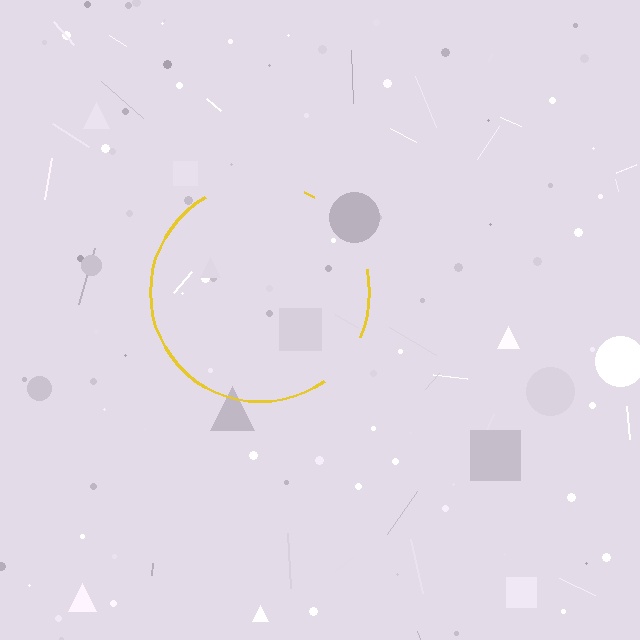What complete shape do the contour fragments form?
The contour fragments form a circle.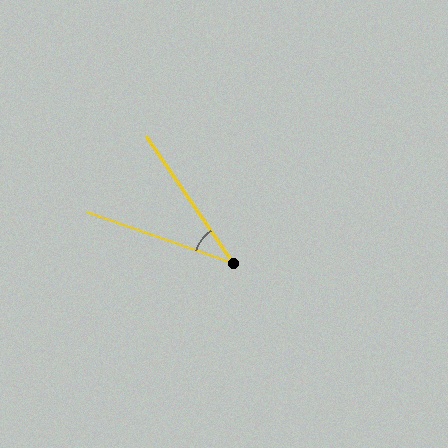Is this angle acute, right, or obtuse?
It is acute.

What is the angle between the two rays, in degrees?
Approximately 37 degrees.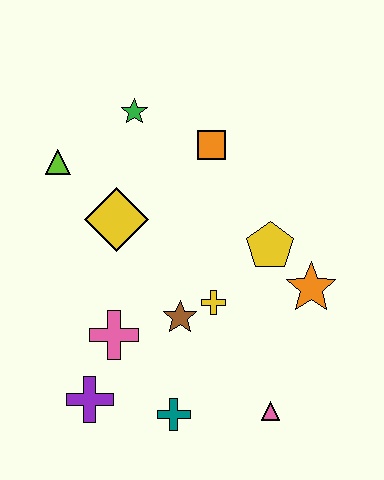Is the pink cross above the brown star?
No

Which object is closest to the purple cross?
The pink cross is closest to the purple cross.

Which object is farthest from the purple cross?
The green star is farthest from the purple cross.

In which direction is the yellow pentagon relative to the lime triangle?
The yellow pentagon is to the right of the lime triangle.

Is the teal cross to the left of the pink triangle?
Yes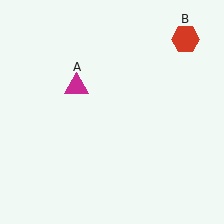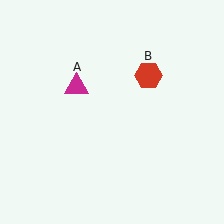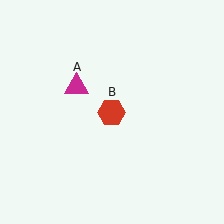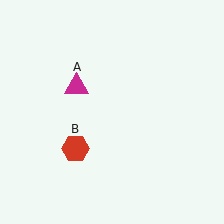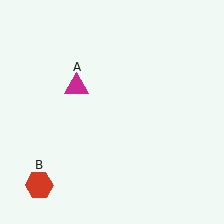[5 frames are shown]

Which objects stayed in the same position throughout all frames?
Magenta triangle (object A) remained stationary.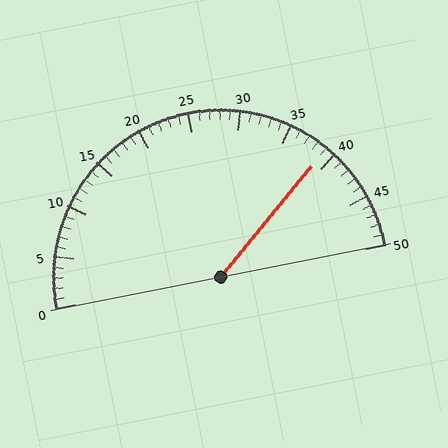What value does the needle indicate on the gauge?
The needle indicates approximately 39.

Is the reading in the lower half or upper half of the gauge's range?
The reading is in the upper half of the range (0 to 50).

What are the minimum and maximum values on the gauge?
The gauge ranges from 0 to 50.